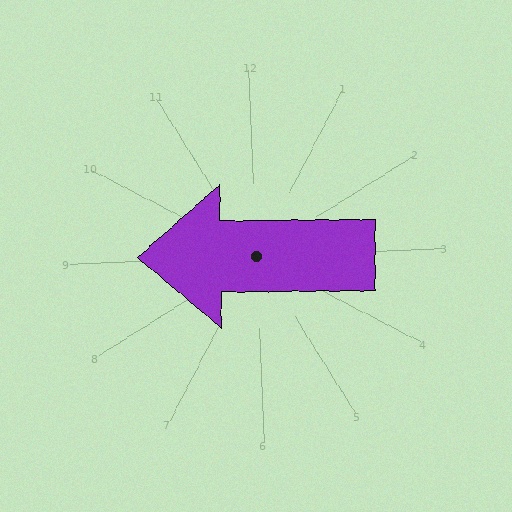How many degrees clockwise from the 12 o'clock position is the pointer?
Approximately 272 degrees.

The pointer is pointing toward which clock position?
Roughly 9 o'clock.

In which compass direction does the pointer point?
West.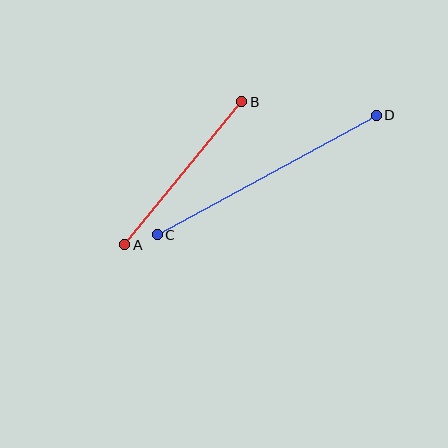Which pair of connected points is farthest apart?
Points C and D are farthest apart.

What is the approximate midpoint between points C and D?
The midpoint is at approximately (267, 175) pixels.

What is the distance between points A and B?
The distance is approximately 185 pixels.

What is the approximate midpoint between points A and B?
The midpoint is at approximately (183, 173) pixels.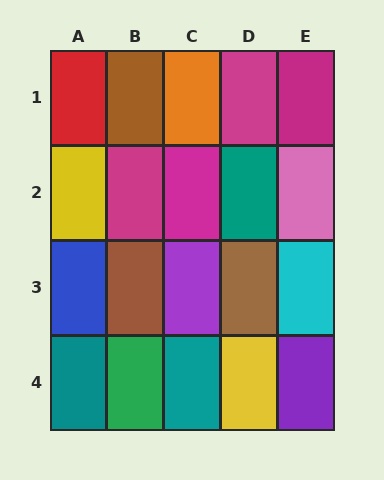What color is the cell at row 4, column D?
Yellow.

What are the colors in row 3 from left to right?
Blue, brown, purple, brown, cyan.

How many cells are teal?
3 cells are teal.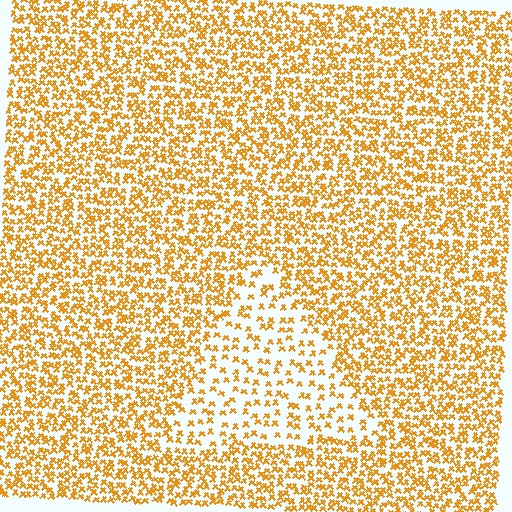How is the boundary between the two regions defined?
The boundary is defined by a change in element density (approximately 2.1x ratio). All elements are the same color, size, and shape.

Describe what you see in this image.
The image contains small orange elements arranged at two different densities. A triangle-shaped region is visible where the elements are less densely packed than the surrounding area.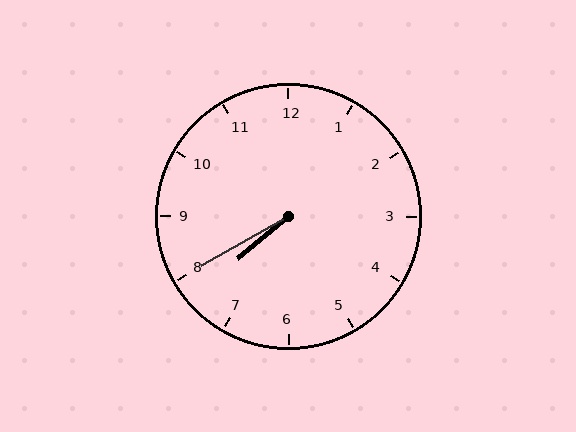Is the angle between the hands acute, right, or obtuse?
It is acute.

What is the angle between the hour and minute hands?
Approximately 10 degrees.